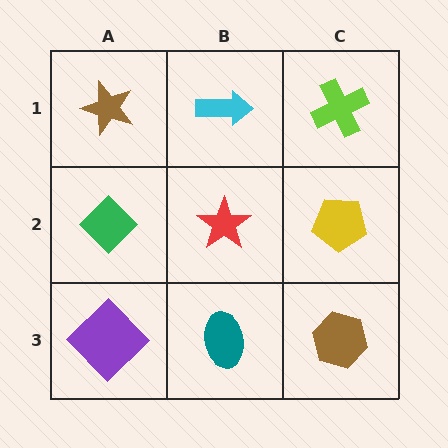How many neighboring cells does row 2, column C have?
3.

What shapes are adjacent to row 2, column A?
A brown star (row 1, column A), a purple diamond (row 3, column A), a red star (row 2, column B).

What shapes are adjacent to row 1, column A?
A green diamond (row 2, column A), a cyan arrow (row 1, column B).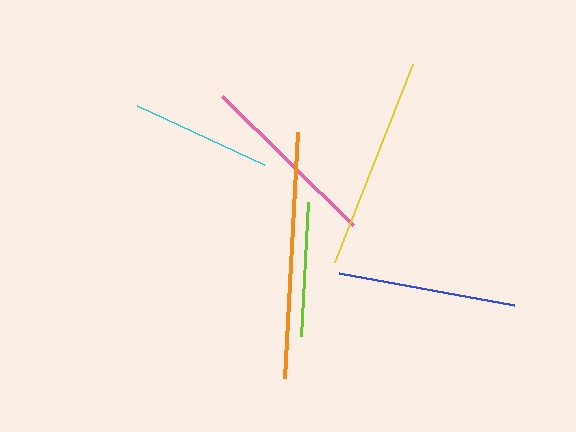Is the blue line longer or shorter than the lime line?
The blue line is longer than the lime line.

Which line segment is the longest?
The orange line is the longest at approximately 246 pixels.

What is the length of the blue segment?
The blue segment is approximately 177 pixels long.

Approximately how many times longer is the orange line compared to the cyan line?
The orange line is approximately 1.8 times the length of the cyan line.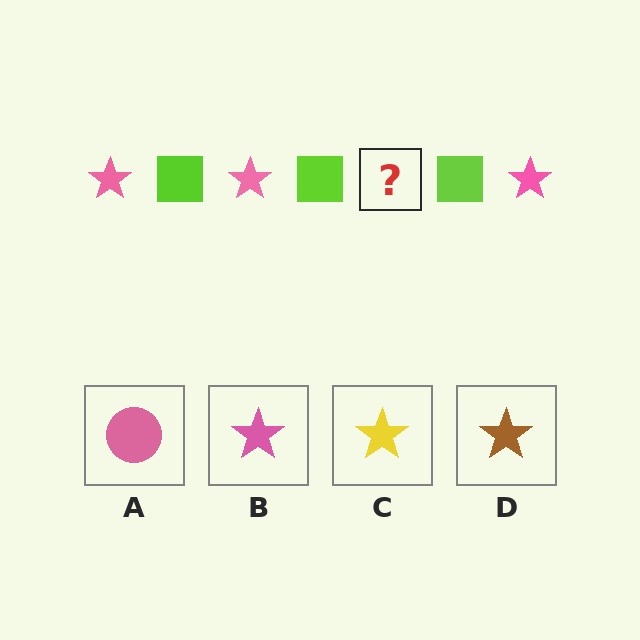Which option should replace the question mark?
Option B.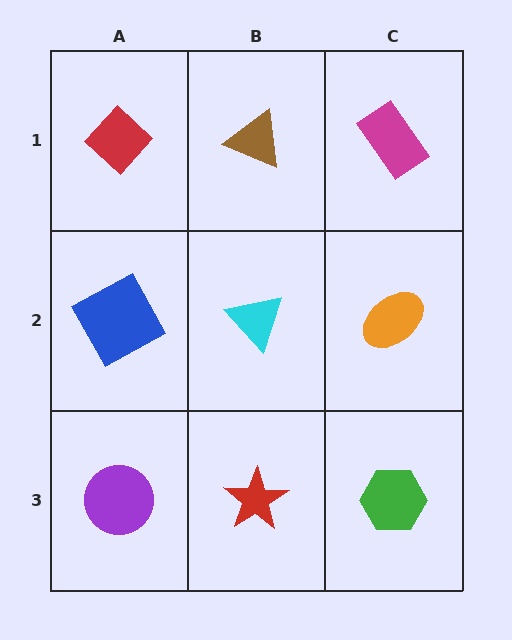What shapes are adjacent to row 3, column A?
A blue square (row 2, column A), a red star (row 3, column B).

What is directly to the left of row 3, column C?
A red star.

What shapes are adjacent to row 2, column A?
A red diamond (row 1, column A), a purple circle (row 3, column A), a cyan triangle (row 2, column B).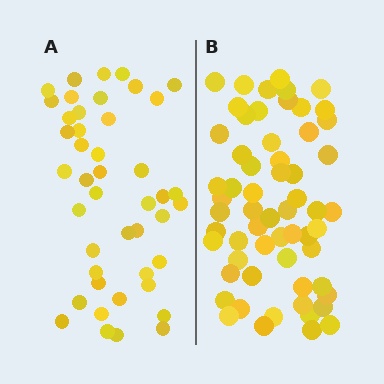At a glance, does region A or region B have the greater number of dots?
Region B (the right region) has more dots.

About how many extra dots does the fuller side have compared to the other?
Region B has approximately 15 more dots than region A.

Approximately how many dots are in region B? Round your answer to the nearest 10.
About 60 dots.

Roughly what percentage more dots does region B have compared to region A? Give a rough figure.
About 35% more.